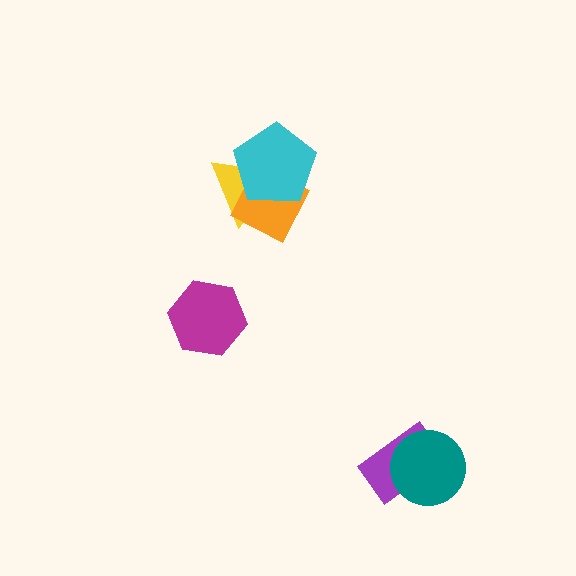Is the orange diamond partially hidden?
Yes, it is partially covered by another shape.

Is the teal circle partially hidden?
No, no other shape covers it.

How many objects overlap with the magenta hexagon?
0 objects overlap with the magenta hexagon.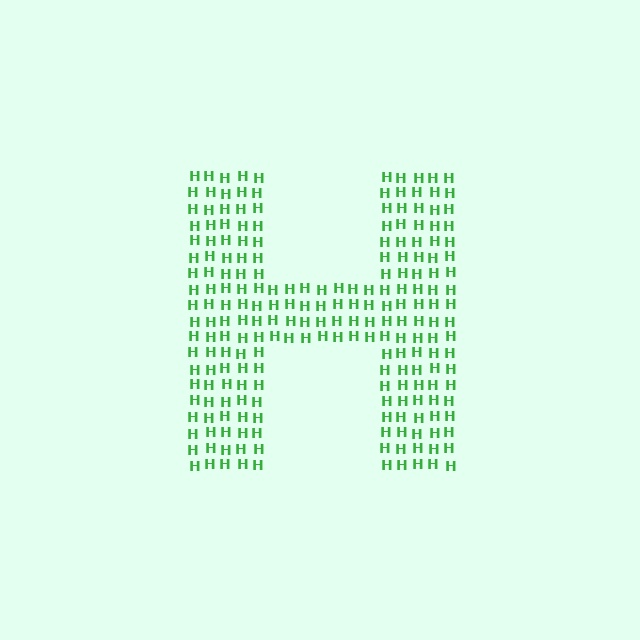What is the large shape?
The large shape is the letter H.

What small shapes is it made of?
It is made of small letter H's.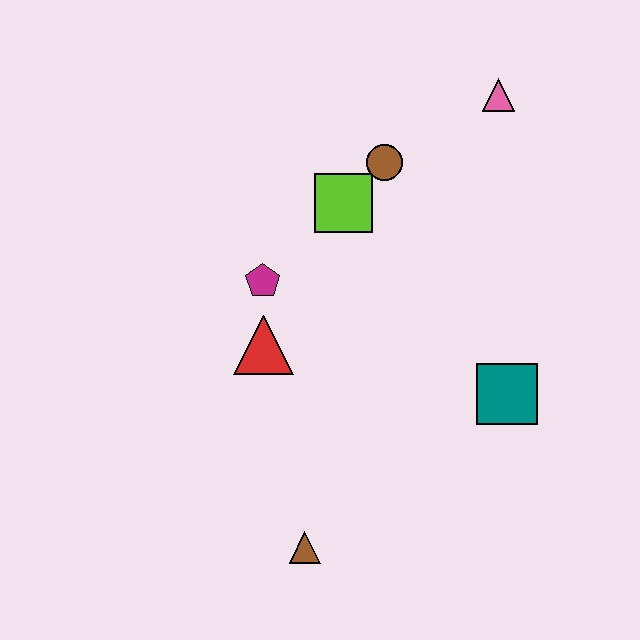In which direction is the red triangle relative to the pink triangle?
The red triangle is below the pink triangle.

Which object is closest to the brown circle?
The lime square is closest to the brown circle.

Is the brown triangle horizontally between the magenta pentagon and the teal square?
Yes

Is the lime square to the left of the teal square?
Yes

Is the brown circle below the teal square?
No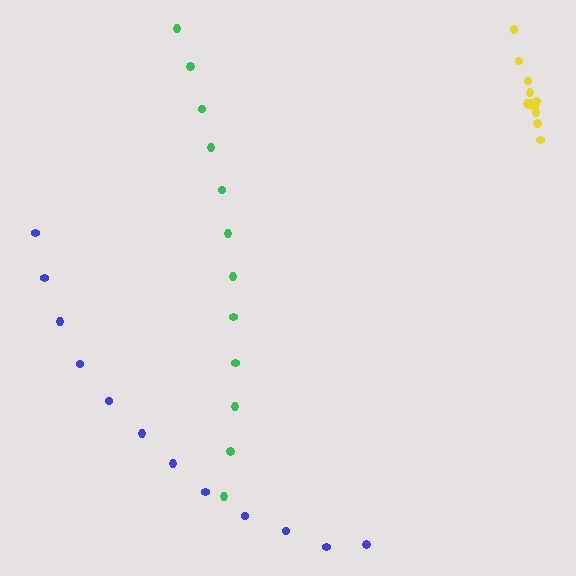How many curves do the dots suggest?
There are 3 distinct paths.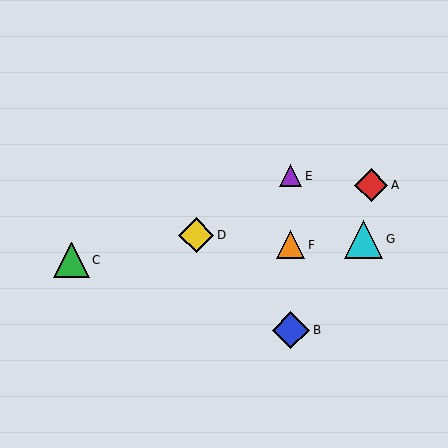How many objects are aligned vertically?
3 objects (B, E, F) are aligned vertically.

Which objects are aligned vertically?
Objects B, E, F are aligned vertically.